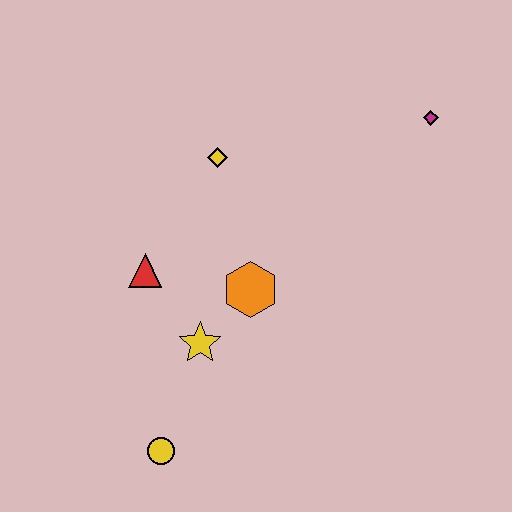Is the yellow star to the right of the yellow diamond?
No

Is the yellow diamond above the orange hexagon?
Yes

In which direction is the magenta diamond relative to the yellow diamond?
The magenta diamond is to the right of the yellow diamond.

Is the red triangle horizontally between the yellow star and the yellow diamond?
No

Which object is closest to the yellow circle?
The yellow star is closest to the yellow circle.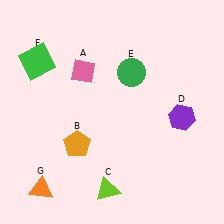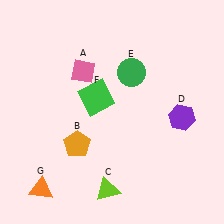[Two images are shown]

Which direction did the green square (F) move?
The green square (F) moved right.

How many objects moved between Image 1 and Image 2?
1 object moved between the two images.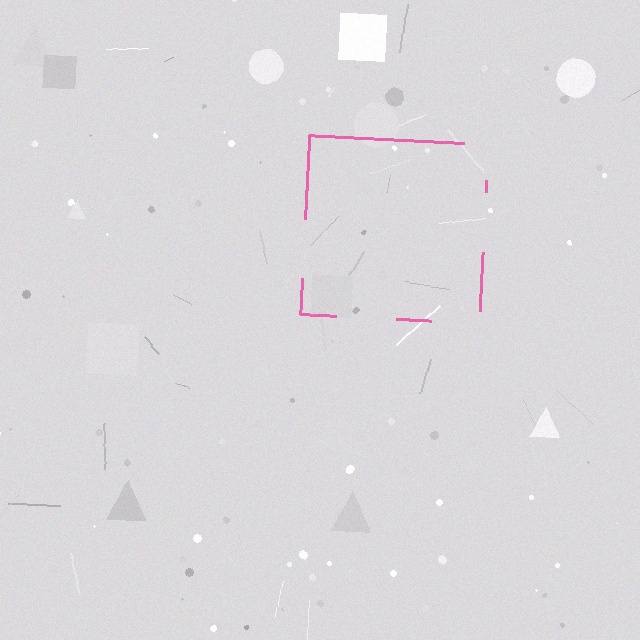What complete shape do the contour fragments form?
The contour fragments form a square.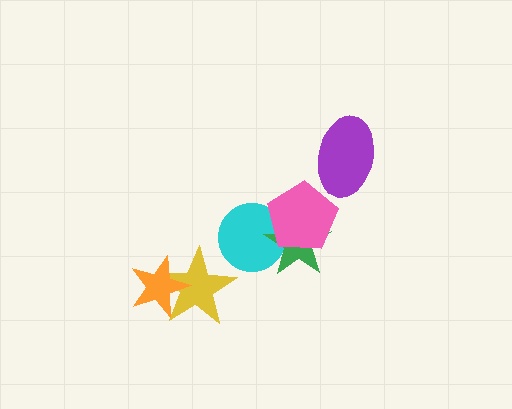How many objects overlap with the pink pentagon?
2 objects overlap with the pink pentagon.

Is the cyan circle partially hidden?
Yes, it is partially covered by another shape.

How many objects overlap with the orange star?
1 object overlaps with the orange star.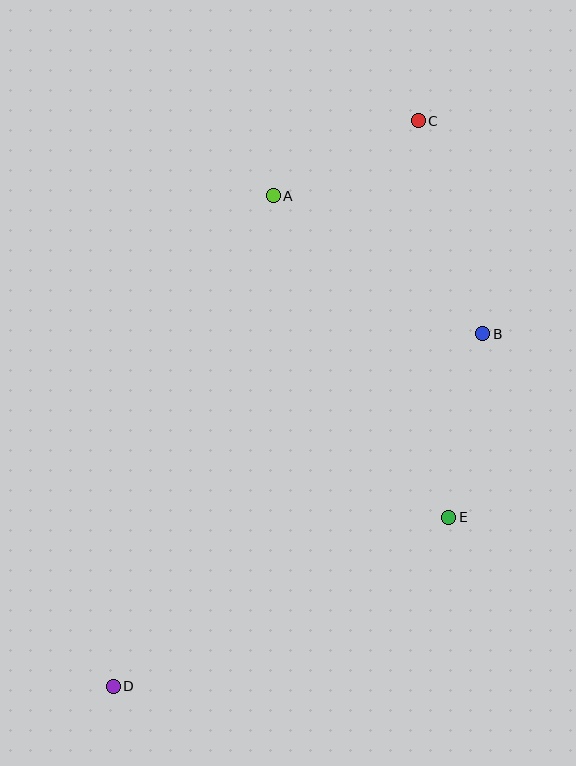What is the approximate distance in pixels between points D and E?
The distance between D and E is approximately 376 pixels.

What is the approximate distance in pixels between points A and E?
The distance between A and E is approximately 366 pixels.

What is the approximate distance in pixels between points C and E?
The distance between C and E is approximately 397 pixels.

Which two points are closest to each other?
Points A and C are closest to each other.